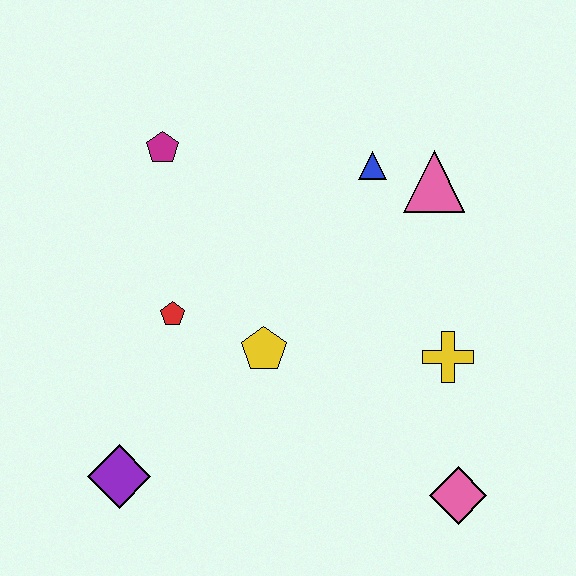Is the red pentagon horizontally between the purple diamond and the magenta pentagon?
No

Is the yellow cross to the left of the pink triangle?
No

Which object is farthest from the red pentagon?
The pink diamond is farthest from the red pentagon.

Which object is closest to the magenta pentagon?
The red pentagon is closest to the magenta pentagon.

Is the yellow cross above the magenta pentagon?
No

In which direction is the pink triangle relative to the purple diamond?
The pink triangle is to the right of the purple diamond.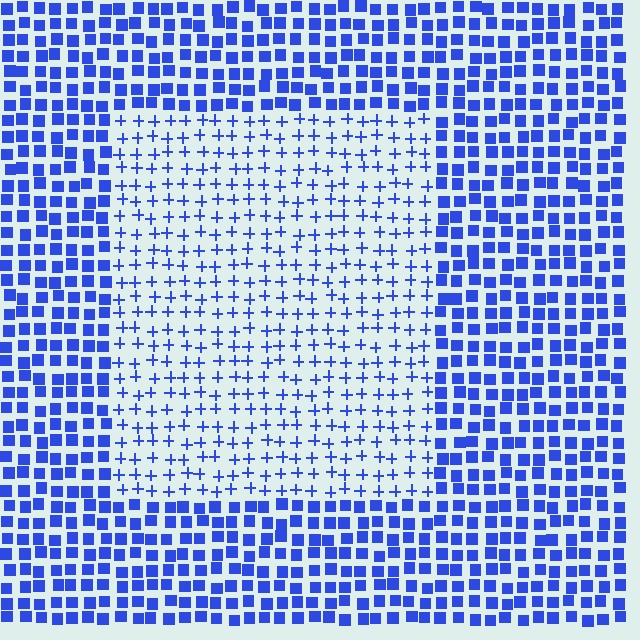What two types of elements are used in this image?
The image uses plus signs inside the rectangle region and squares outside it.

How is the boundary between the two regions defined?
The boundary is defined by a change in element shape: plus signs inside vs. squares outside. All elements share the same color and spacing.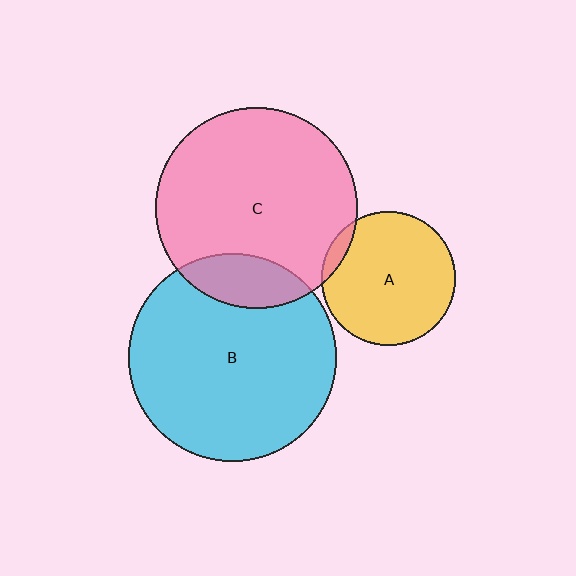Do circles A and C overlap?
Yes.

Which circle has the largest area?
Circle B (cyan).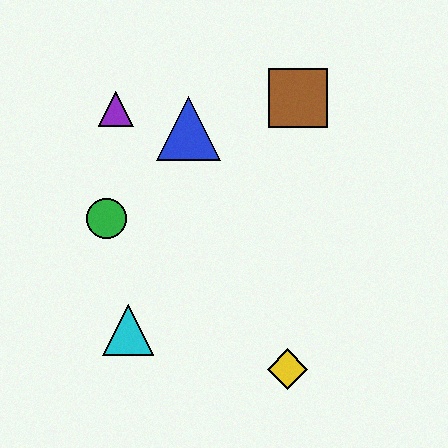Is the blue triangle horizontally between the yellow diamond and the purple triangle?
Yes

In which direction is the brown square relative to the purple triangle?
The brown square is to the right of the purple triangle.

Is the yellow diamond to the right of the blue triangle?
Yes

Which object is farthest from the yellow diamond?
The purple triangle is farthest from the yellow diamond.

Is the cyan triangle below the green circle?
Yes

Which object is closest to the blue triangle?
The purple triangle is closest to the blue triangle.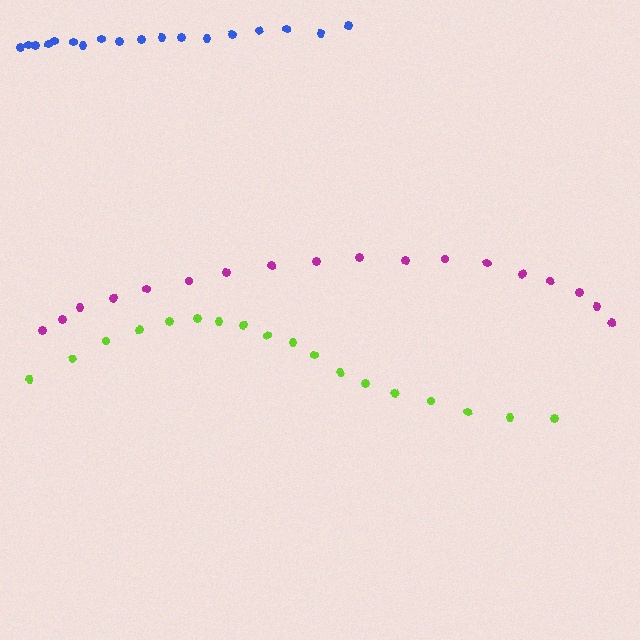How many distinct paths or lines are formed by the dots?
There are 3 distinct paths.